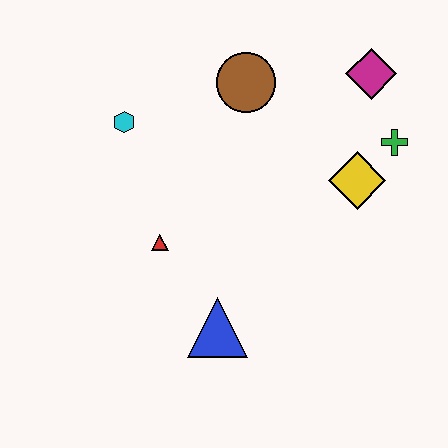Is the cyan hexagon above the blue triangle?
Yes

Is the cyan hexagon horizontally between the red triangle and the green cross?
No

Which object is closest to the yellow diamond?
The green cross is closest to the yellow diamond.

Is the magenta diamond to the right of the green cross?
No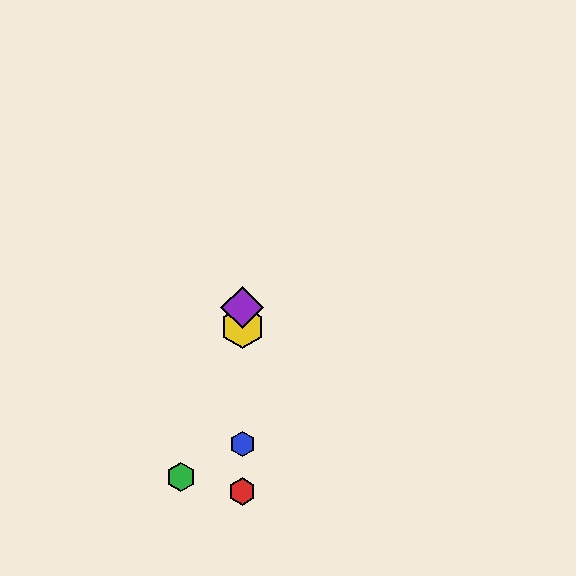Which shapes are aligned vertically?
The red hexagon, the blue hexagon, the yellow hexagon, the purple diamond are aligned vertically.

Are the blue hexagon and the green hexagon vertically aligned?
No, the blue hexagon is at x≈242 and the green hexagon is at x≈181.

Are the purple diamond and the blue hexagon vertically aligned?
Yes, both are at x≈242.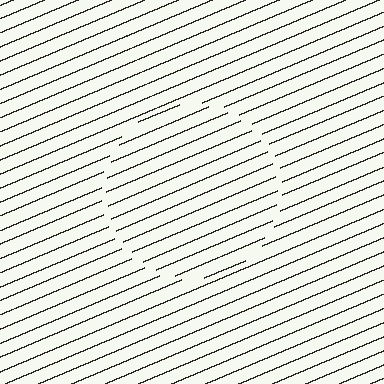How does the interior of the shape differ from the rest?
The interior of the shape contains the same grating, shifted by half a period — the contour is defined by the phase discontinuity where line-ends from the inner and outer gratings abut.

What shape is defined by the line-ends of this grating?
An illusory circle. The interior of the shape contains the same grating, shifted by half a period — the contour is defined by the phase discontinuity where line-ends from the inner and outer gratings abut.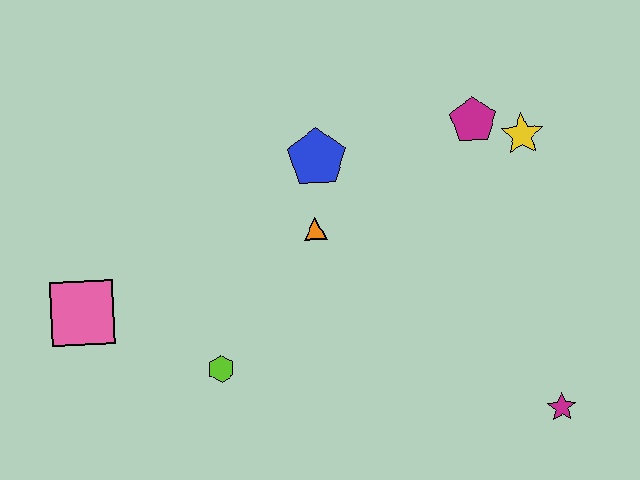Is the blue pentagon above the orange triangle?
Yes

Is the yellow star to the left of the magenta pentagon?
No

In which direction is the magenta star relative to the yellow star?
The magenta star is below the yellow star.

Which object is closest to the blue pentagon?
The orange triangle is closest to the blue pentagon.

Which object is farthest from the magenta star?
The pink square is farthest from the magenta star.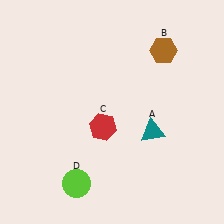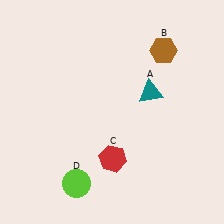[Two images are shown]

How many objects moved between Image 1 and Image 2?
2 objects moved between the two images.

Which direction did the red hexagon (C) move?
The red hexagon (C) moved down.